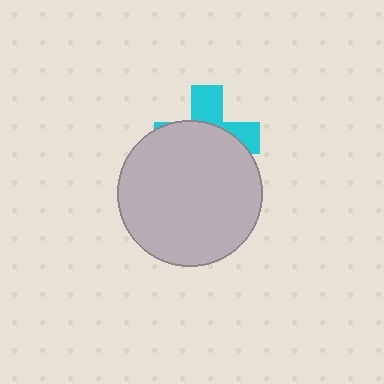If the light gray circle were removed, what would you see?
You would see the complete cyan cross.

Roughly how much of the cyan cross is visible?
A small part of it is visible (roughly 35%).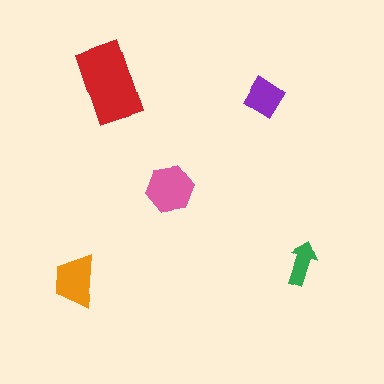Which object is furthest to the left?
The orange trapezoid is leftmost.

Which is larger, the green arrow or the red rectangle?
The red rectangle.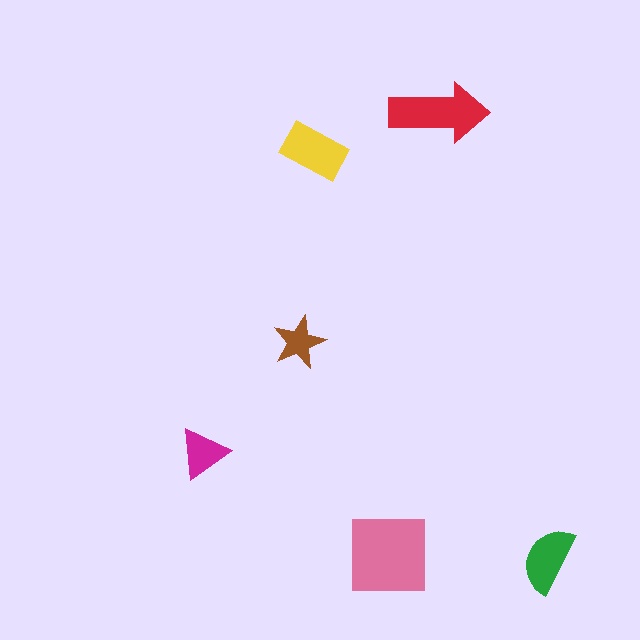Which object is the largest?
The pink square.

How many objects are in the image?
There are 6 objects in the image.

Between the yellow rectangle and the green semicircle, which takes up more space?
The yellow rectangle.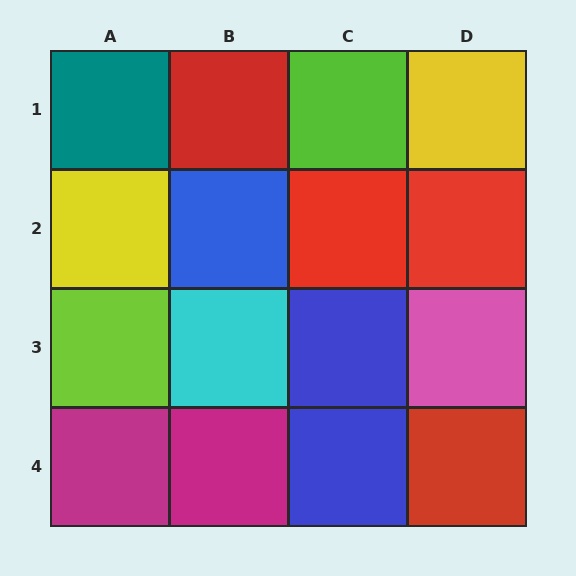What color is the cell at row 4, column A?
Magenta.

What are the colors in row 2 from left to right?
Yellow, blue, red, red.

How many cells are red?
4 cells are red.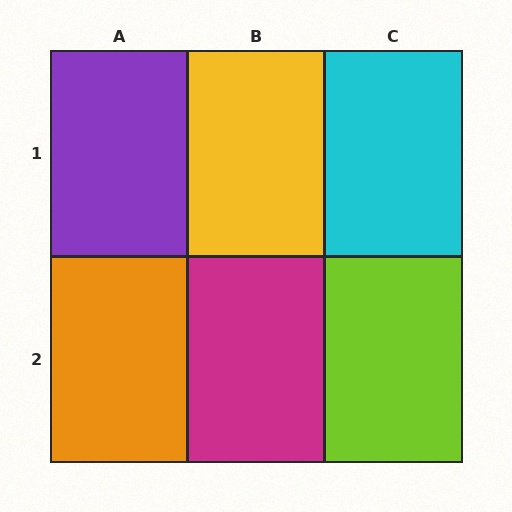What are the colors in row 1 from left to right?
Purple, yellow, cyan.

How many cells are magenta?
1 cell is magenta.